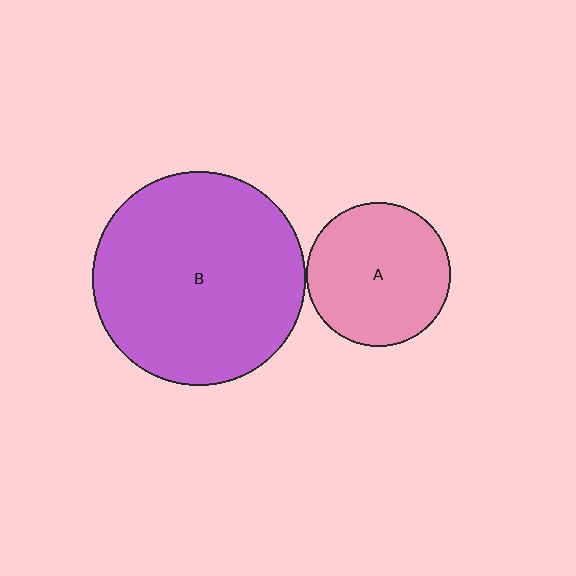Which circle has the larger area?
Circle B (purple).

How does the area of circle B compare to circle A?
Approximately 2.2 times.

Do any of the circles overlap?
No, none of the circles overlap.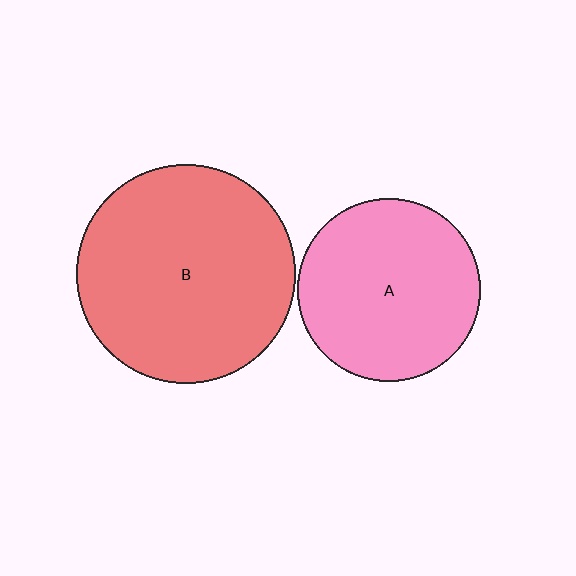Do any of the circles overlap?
No, none of the circles overlap.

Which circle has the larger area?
Circle B (red).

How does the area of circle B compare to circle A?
Approximately 1.4 times.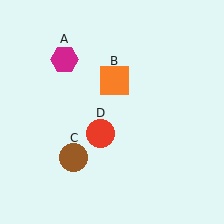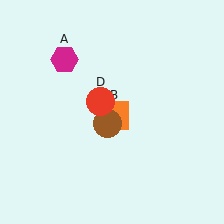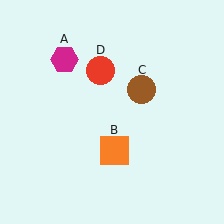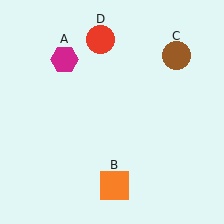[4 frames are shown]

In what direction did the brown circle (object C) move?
The brown circle (object C) moved up and to the right.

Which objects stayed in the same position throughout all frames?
Magenta hexagon (object A) remained stationary.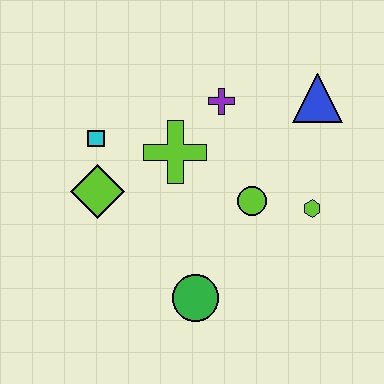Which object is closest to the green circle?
The lime circle is closest to the green circle.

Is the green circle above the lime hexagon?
No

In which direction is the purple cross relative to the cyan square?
The purple cross is to the right of the cyan square.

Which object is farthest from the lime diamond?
The blue triangle is farthest from the lime diamond.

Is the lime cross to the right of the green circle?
No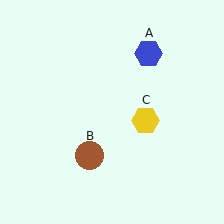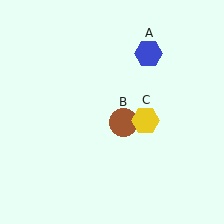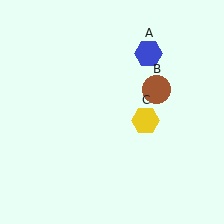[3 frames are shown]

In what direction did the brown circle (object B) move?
The brown circle (object B) moved up and to the right.